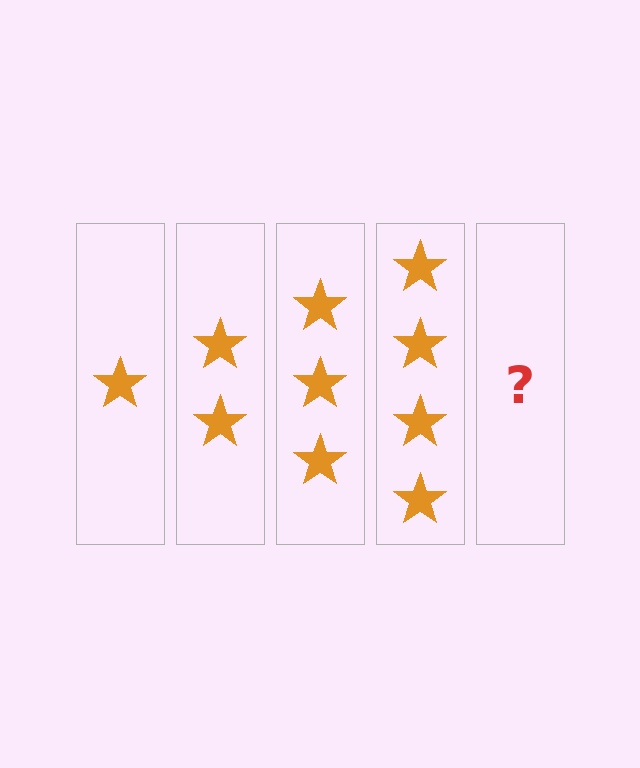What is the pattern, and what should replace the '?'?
The pattern is that each step adds one more star. The '?' should be 5 stars.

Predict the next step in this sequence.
The next step is 5 stars.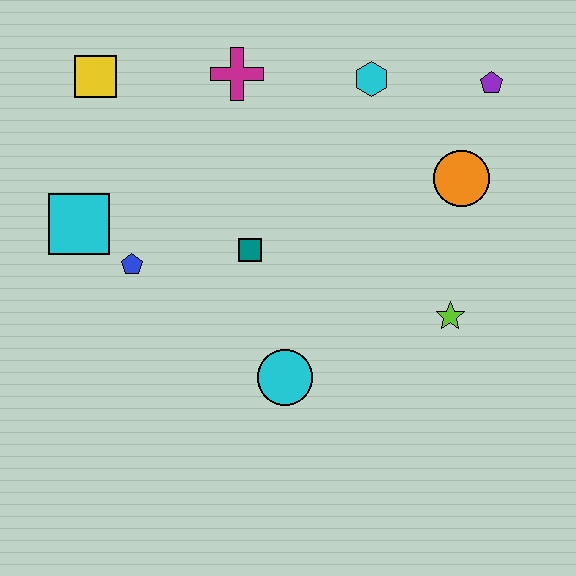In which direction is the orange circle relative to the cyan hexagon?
The orange circle is below the cyan hexagon.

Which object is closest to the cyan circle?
The teal square is closest to the cyan circle.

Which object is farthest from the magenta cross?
The lime star is farthest from the magenta cross.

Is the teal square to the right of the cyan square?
Yes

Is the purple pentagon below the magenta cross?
Yes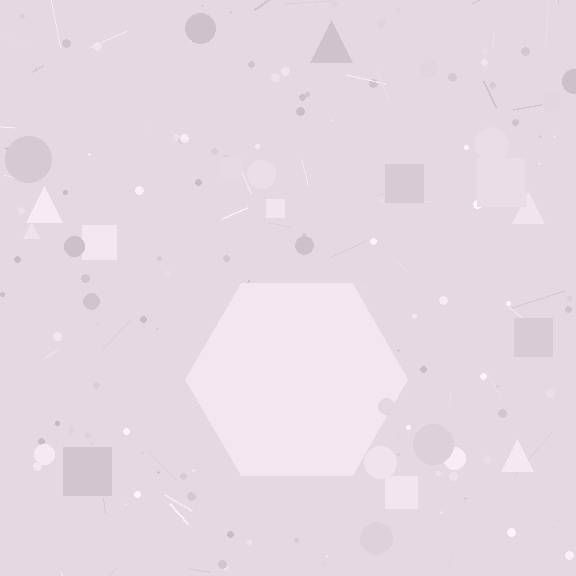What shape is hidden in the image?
A hexagon is hidden in the image.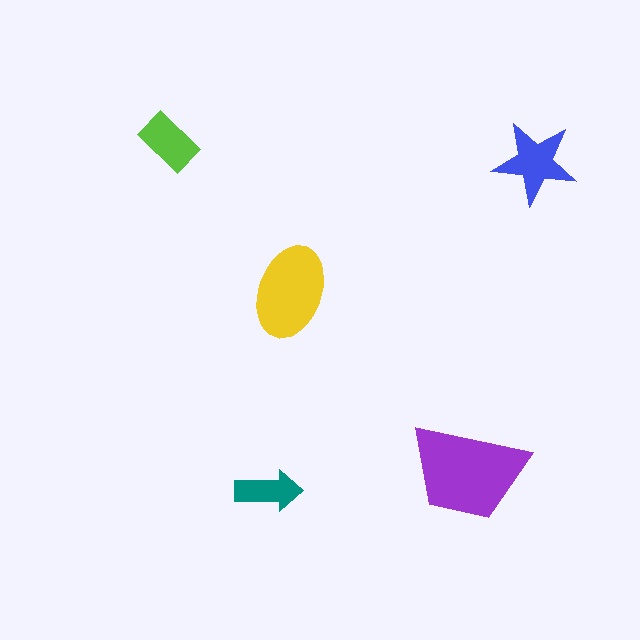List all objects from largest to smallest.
The purple trapezoid, the yellow ellipse, the blue star, the lime rectangle, the teal arrow.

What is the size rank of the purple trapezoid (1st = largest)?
1st.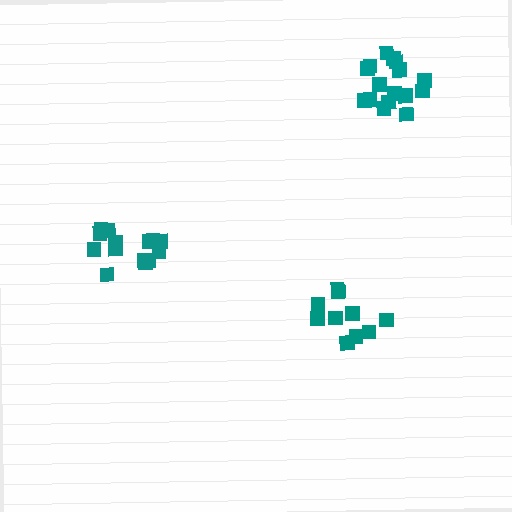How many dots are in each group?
Group 1: 10 dots, Group 2: 15 dots, Group 3: 16 dots (41 total).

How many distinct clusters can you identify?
There are 3 distinct clusters.